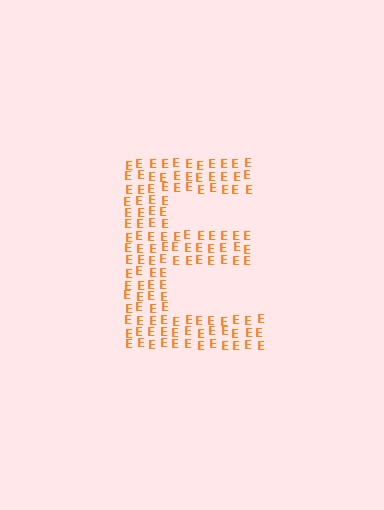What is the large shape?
The large shape is the letter E.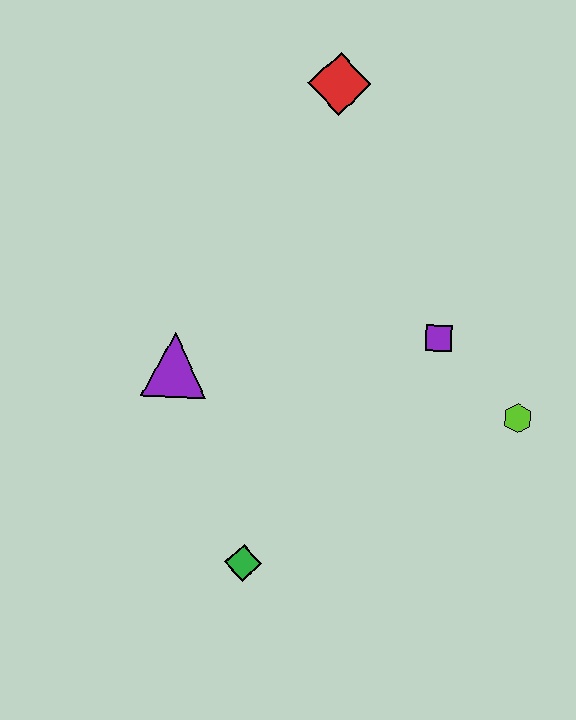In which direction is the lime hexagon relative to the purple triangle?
The lime hexagon is to the right of the purple triangle.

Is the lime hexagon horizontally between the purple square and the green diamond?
No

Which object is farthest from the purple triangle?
The lime hexagon is farthest from the purple triangle.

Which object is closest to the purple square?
The lime hexagon is closest to the purple square.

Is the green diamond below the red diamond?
Yes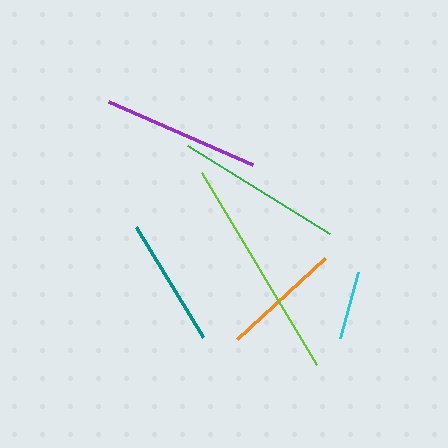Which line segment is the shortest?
The cyan line is the shortest at approximately 69 pixels.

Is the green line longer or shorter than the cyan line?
The green line is longer than the cyan line.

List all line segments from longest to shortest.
From longest to shortest: lime, green, purple, teal, orange, cyan.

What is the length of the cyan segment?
The cyan segment is approximately 69 pixels long.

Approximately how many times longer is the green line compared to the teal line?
The green line is approximately 1.3 times the length of the teal line.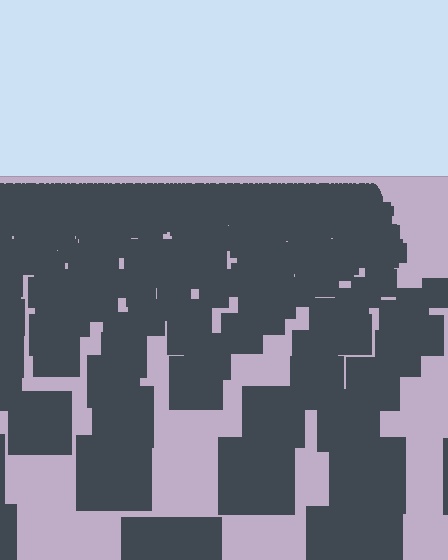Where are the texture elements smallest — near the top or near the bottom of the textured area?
Near the top.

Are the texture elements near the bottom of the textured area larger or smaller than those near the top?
Larger. Near the bottom, elements are closer to the viewer and appear at a bigger on-screen size.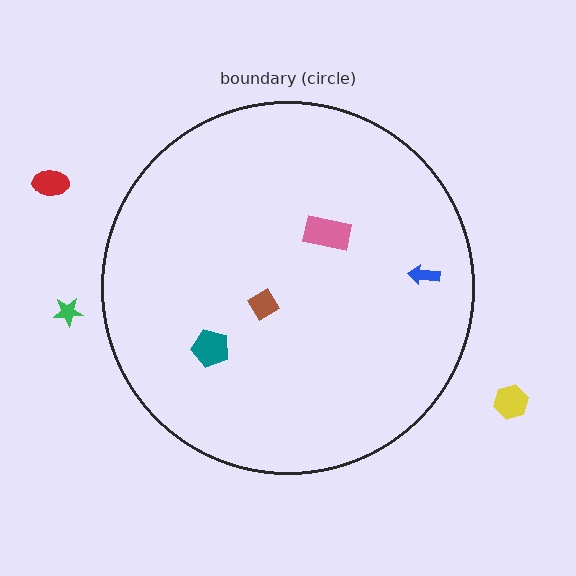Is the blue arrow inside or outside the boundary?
Inside.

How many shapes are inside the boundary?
4 inside, 3 outside.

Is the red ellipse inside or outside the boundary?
Outside.